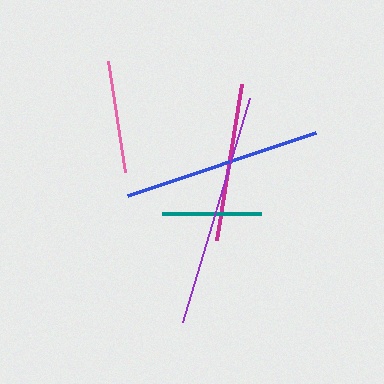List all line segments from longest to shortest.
From longest to shortest: purple, blue, magenta, pink, teal.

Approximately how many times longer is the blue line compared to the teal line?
The blue line is approximately 2.0 times the length of the teal line.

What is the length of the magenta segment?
The magenta segment is approximately 158 pixels long.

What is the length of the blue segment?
The blue segment is approximately 198 pixels long.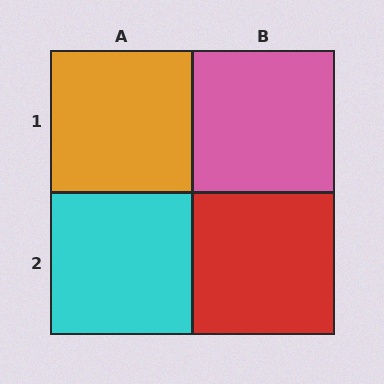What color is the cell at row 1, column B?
Pink.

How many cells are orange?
1 cell is orange.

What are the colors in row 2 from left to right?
Cyan, red.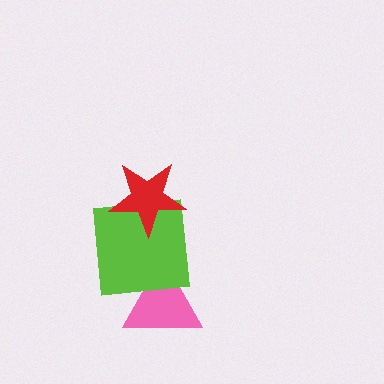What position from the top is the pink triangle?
The pink triangle is 3rd from the top.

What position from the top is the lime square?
The lime square is 2nd from the top.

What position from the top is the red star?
The red star is 1st from the top.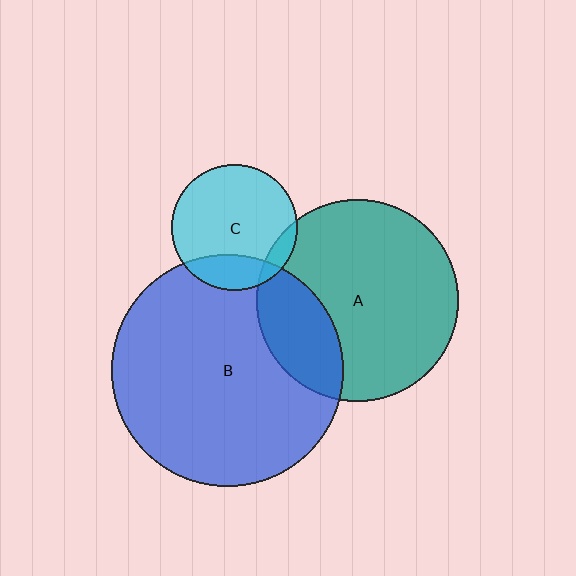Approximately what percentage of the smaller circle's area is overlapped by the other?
Approximately 25%.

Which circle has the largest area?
Circle B (blue).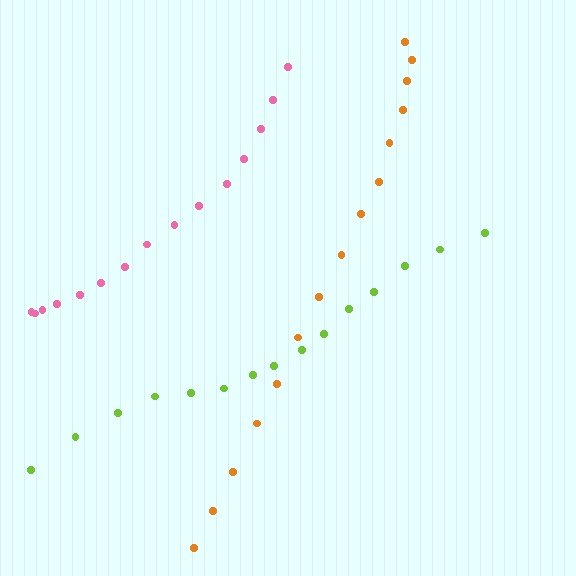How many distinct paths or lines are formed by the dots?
There are 3 distinct paths.